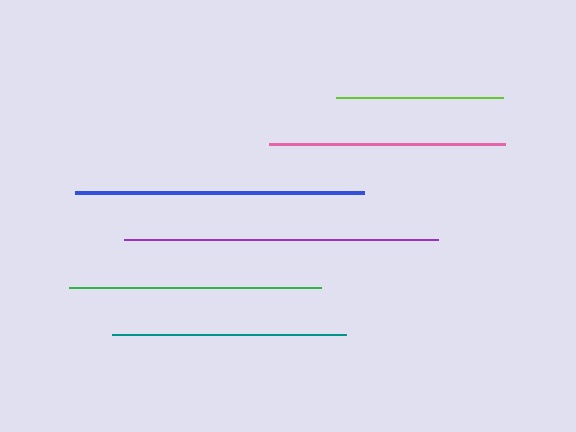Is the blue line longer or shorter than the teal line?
The blue line is longer than the teal line.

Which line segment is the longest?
The purple line is the longest at approximately 314 pixels.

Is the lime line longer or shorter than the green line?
The green line is longer than the lime line.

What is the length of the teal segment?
The teal segment is approximately 234 pixels long.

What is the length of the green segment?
The green segment is approximately 252 pixels long.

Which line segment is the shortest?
The lime line is the shortest at approximately 166 pixels.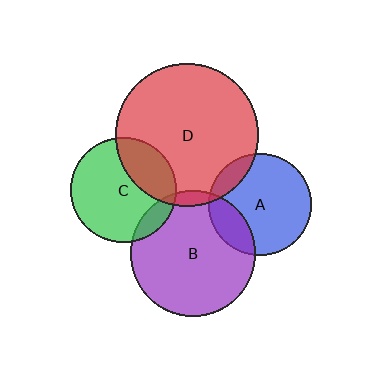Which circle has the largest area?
Circle D (red).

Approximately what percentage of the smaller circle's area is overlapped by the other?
Approximately 5%.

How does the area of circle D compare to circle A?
Approximately 1.9 times.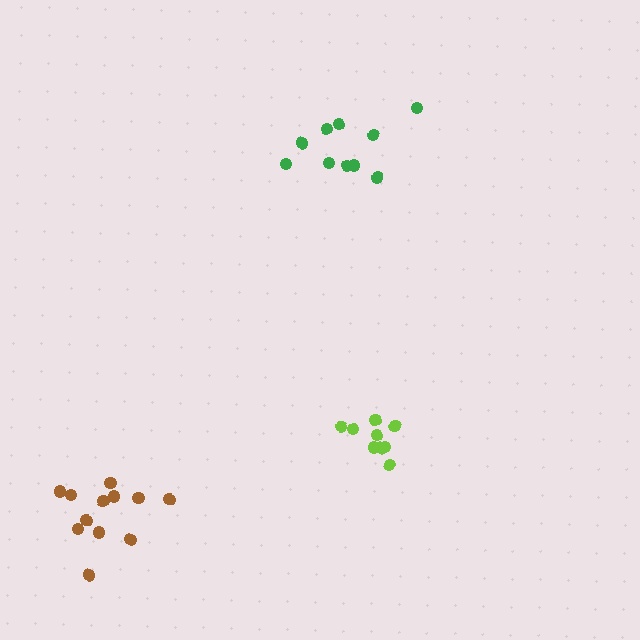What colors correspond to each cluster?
The clusters are colored: brown, green, lime.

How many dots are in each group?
Group 1: 12 dots, Group 2: 10 dots, Group 3: 9 dots (31 total).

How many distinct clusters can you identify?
There are 3 distinct clusters.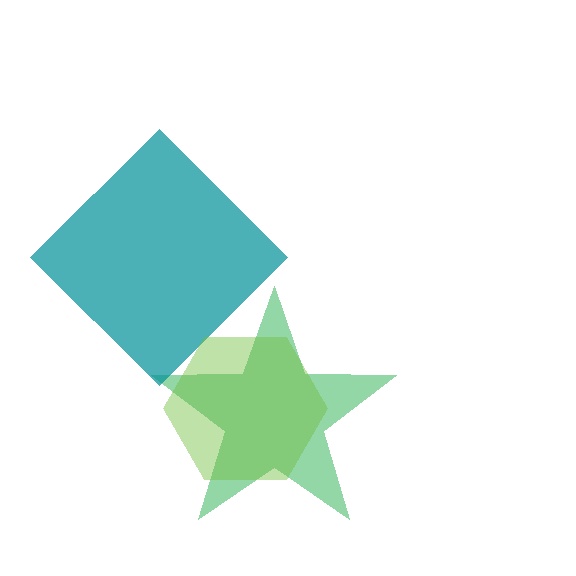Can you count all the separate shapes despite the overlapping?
Yes, there are 3 separate shapes.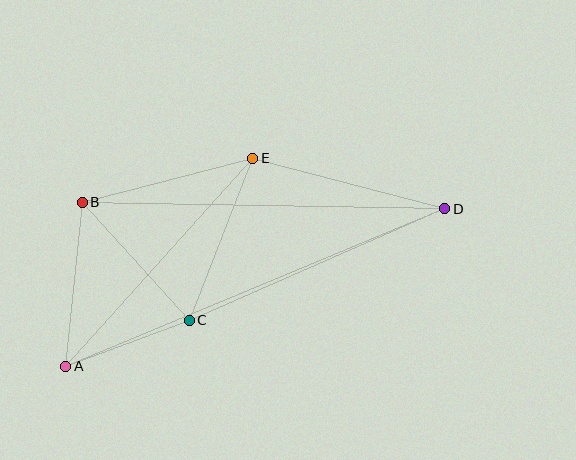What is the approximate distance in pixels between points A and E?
The distance between A and E is approximately 280 pixels.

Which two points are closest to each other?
Points A and C are closest to each other.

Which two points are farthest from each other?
Points A and D are farthest from each other.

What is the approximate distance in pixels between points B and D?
The distance between B and D is approximately 363 pixels.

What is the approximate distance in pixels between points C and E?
The distance between C and E is approximately 174 pixels.